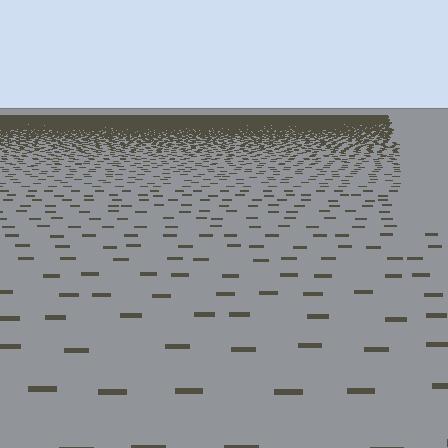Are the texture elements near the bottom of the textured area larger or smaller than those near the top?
Larger. Near the bottom, elements are closer to the viewer and appear at a bigger on-screen size.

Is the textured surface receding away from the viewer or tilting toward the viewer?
The surface is receding away from the viewer. Texture elements get smaller and denser toward the top.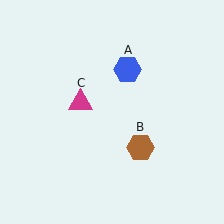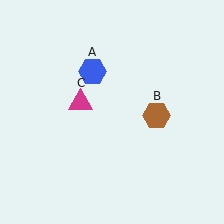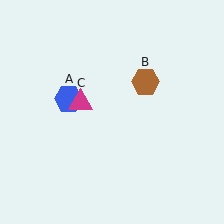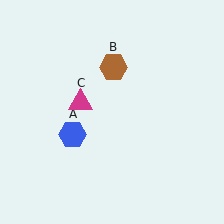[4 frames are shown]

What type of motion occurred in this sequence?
The blue hexagon (object A), brown hexagon (object B) rotated counterclockwise around the center of the scene.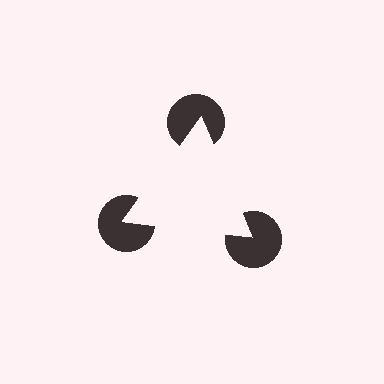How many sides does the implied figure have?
3 sides.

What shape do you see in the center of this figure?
An illusory triangle — its edges are inferred from the aligned wedge cuts in the pac-man discs, not physically drawn.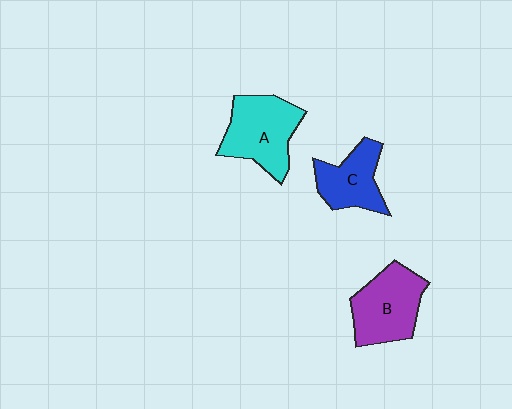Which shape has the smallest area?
Shape C (blue).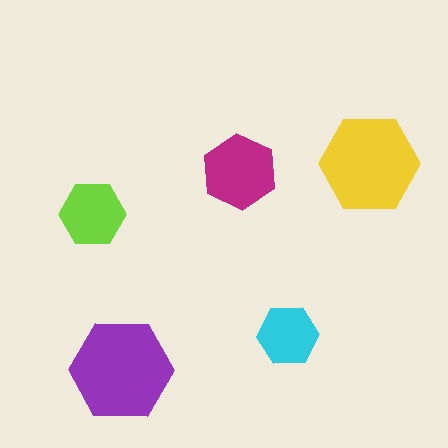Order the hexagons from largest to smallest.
the purple one, the yellow one, the magenta one, the lime one, the cyan one.